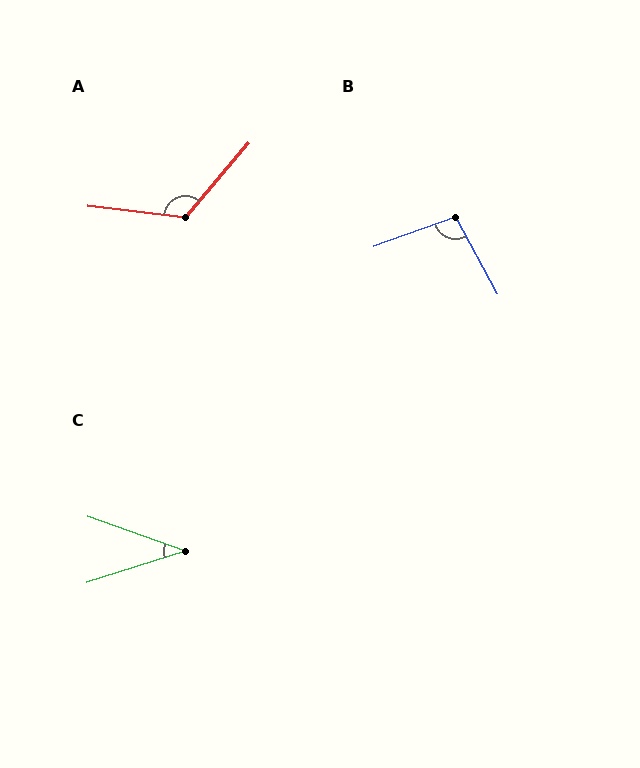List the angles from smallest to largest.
C (38°), B (99°), A (124°).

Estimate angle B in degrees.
Approximately 99 degrees.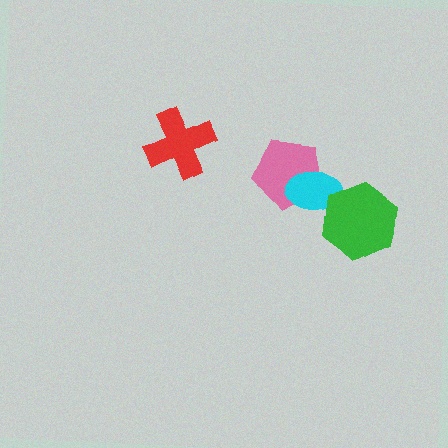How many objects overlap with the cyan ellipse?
2 objects overlap with the cyan ellipse.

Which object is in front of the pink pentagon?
The cyan ellipse is in front of the pink pentagon.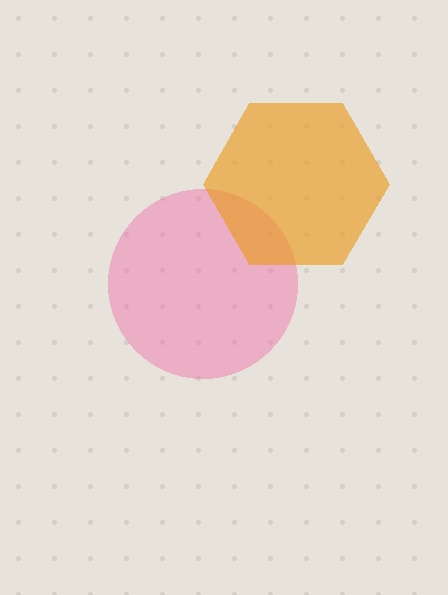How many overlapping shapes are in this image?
There are 2 overlapping shapes in the image.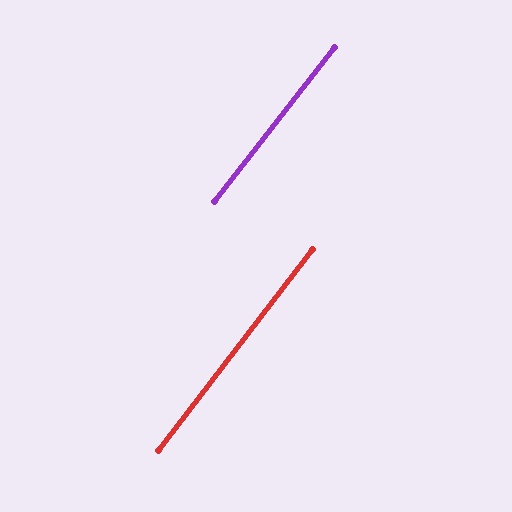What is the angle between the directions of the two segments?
Approximately 0 degrees.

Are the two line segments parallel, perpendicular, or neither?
Parallel — their directions differ by only 0.4°.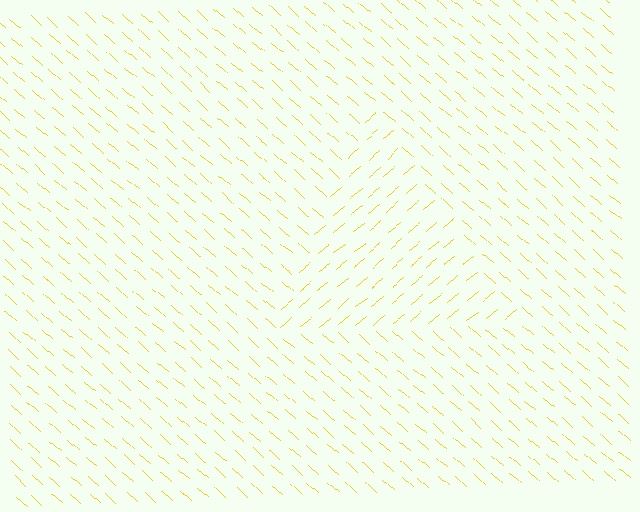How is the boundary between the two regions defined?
The boundary is defined purely by a change in line orientation (approximately 82 degrees difference). All lines are the same color and thickness.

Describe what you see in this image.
The image is filled with small yellow line segments. A triangle region in the image has lines oriented differently from the surrounding lines, creating a visible texture boundary.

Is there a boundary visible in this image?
Yes, there is a texture boundary formed by a change in line orientation.